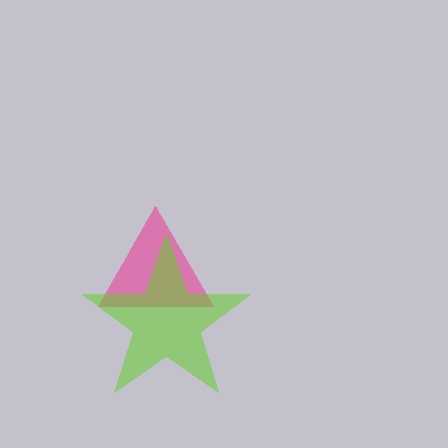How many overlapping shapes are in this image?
There are 2 overlapping shapes in the image.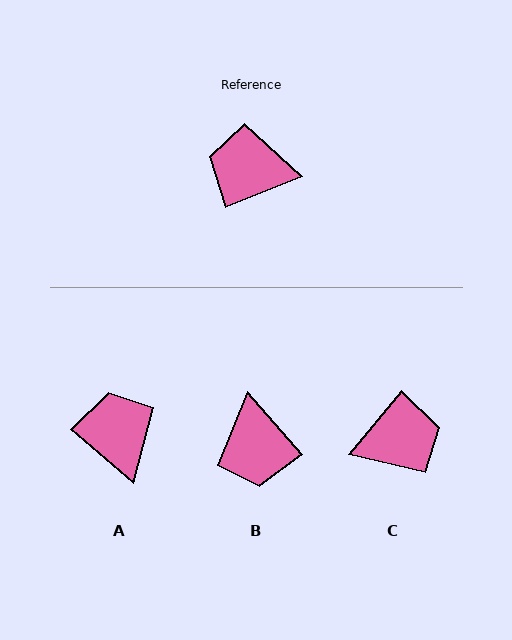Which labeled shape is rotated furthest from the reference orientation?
C, about 151 degrees away.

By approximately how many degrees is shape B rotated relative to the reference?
Approximately 110 degrees counter-clockwise.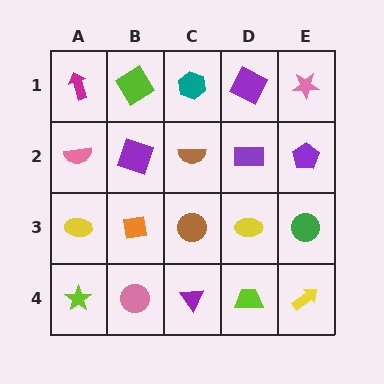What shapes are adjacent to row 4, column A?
A yellow ellipse (row 3, column A), a pink circle (row 4, column B).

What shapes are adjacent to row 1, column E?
A purple pentagon (row 2, column E), a purple square (row 1, column D).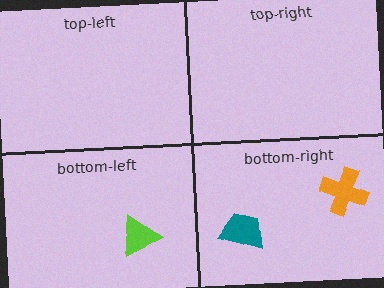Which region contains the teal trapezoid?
The bottom-right region.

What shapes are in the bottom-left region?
The lime triangle.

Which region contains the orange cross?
The bottom-right region.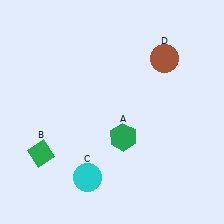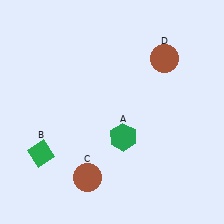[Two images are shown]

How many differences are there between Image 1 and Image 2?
There is 1 difference between the two images.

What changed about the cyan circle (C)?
In Image 1, C is cyan. In Image 2, it changed to brown.